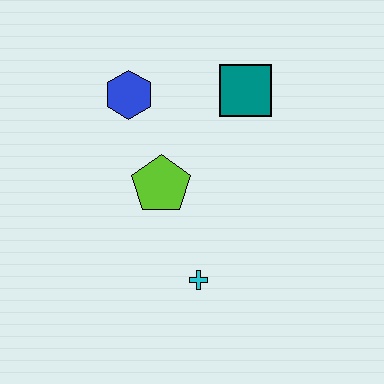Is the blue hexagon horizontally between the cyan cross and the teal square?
No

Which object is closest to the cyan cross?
The lime pentagon is closest to the cyan cross.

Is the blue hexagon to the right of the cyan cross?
No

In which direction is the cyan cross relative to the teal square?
The cyan cross is below the teal square.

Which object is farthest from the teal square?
The cyan cross is farthest from the teal square.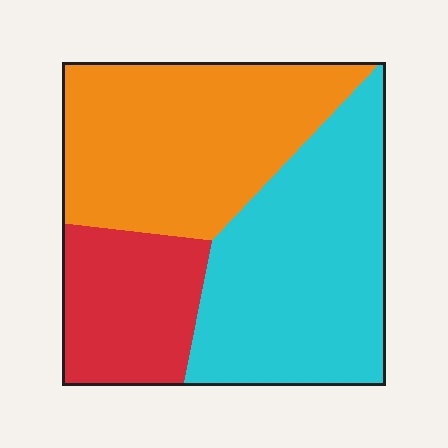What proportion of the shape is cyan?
Cyan takes up about two fifths (2/5) of the shape.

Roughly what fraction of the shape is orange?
Orange covers around 40% of the shape.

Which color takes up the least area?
Red, at roughly 20%.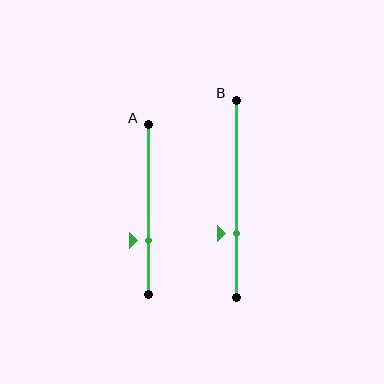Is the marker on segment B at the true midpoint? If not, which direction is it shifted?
No, the marker on segment B is shifted downward by about 18% of the segment length.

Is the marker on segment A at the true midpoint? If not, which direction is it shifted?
No, the marker on segment A is shifted downward by about 18% of the segment length.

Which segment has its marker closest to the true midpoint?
Segment B has its marker closest to the true midpoint.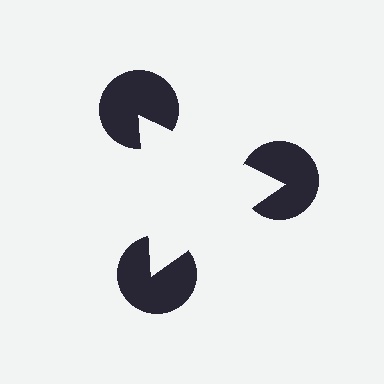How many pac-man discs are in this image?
There are 3 — one at each vertex of the illusory triangle.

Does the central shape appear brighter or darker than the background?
It typically appears slightly brighter than the background, even though no actual brightness change is drawn.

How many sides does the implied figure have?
3 sides.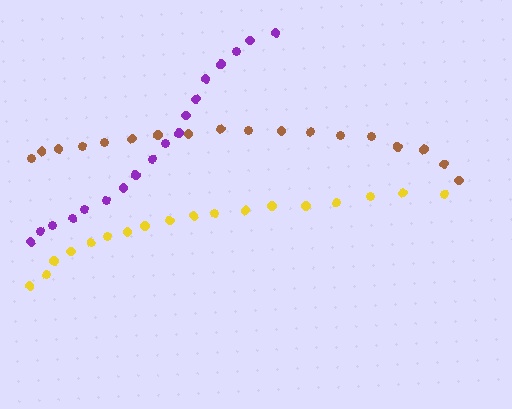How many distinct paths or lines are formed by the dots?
There are 3 distinct paths.